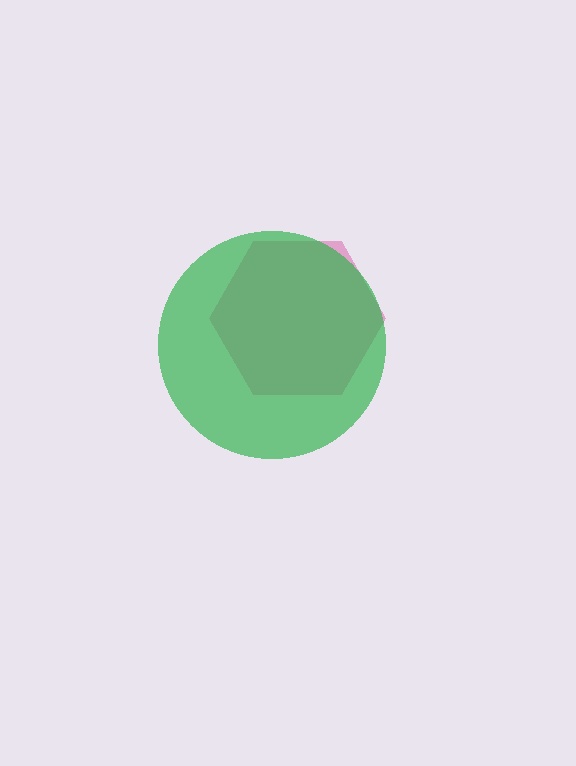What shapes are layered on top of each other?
The layered shapes are: a pink hexagon, a green circle.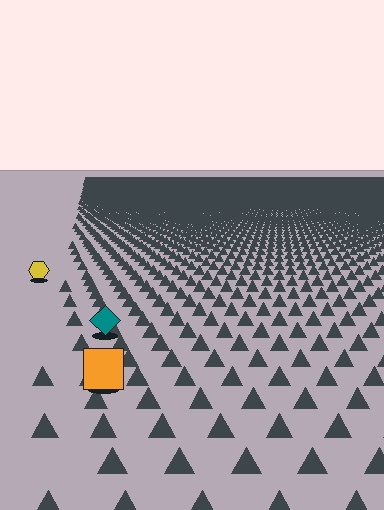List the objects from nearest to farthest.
From nearest to farthest: the orange square, the teal diamond, the yellow hexagon.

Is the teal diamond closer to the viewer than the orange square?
No. The orange square is closer — you can tell from the texture gradient: the ground texture is coarser near it.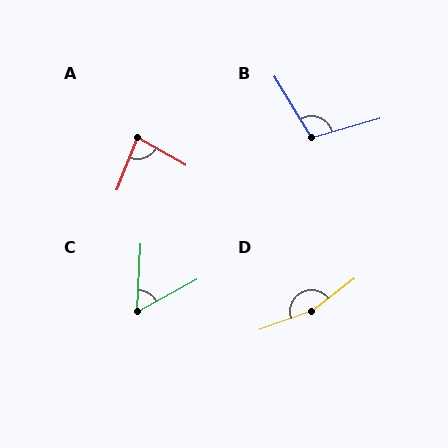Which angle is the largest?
D, at approximately 163 degrees.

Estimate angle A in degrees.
Approximately 82 degrees.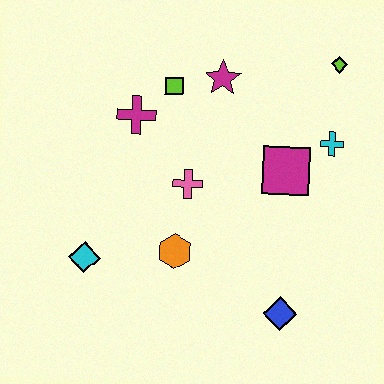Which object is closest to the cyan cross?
The magenta square is closest to the cyan cross.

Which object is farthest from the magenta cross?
The blue diamond is farthest from the magenta cross.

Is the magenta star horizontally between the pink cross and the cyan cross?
Yes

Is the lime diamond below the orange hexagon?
No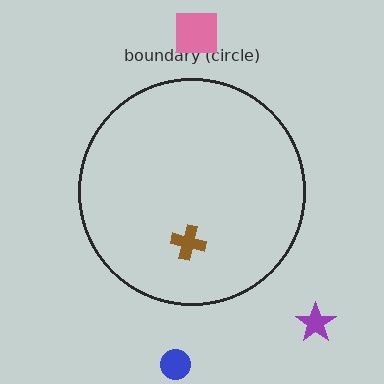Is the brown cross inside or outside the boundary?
Inside.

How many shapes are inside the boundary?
1 inside, 3 outside.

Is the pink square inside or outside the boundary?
Outside.